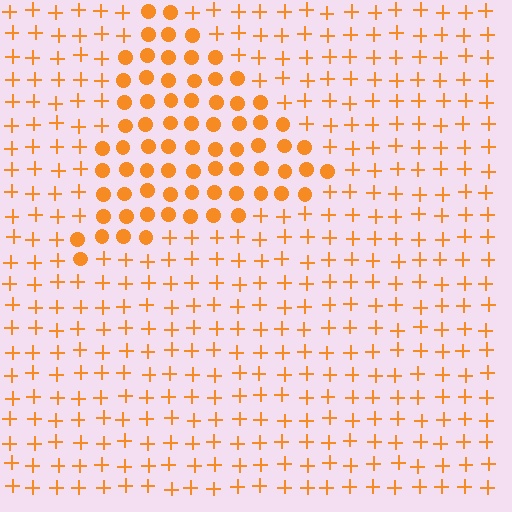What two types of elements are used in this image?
The image uses circles inside the triangle region and plus signs outside it.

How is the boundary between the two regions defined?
The boundary is defined by a change in element shape: circles inside vs. plus signs outside. All elements share the same color and spacing.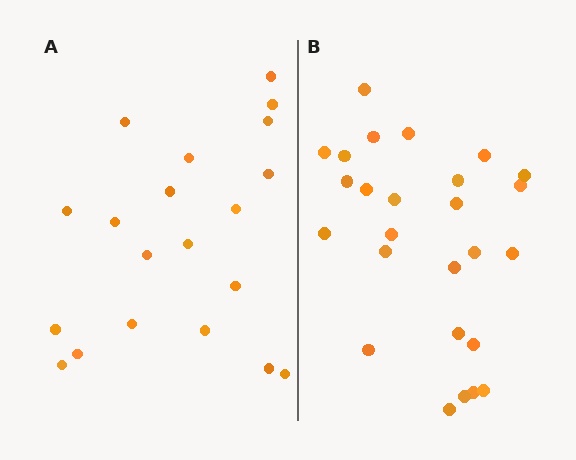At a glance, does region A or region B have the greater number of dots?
Region B (the right region) has more dots.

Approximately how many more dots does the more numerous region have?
Region B has about 6 more dots than region A.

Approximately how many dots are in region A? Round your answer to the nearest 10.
About 20 dots.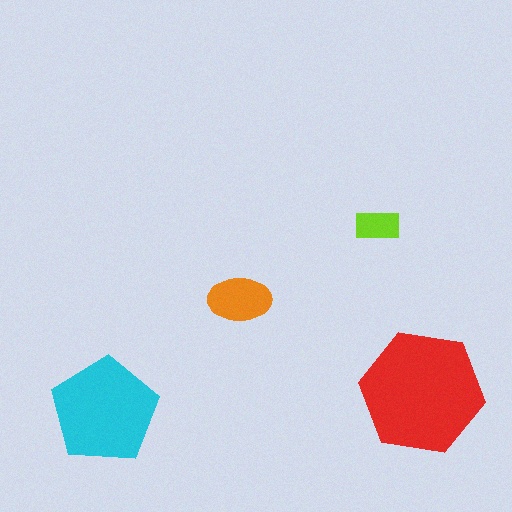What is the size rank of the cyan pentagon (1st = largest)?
2nd.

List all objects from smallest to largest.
The lime rectangle, the orange ellipse, the cyan pentagon, the red hexagon.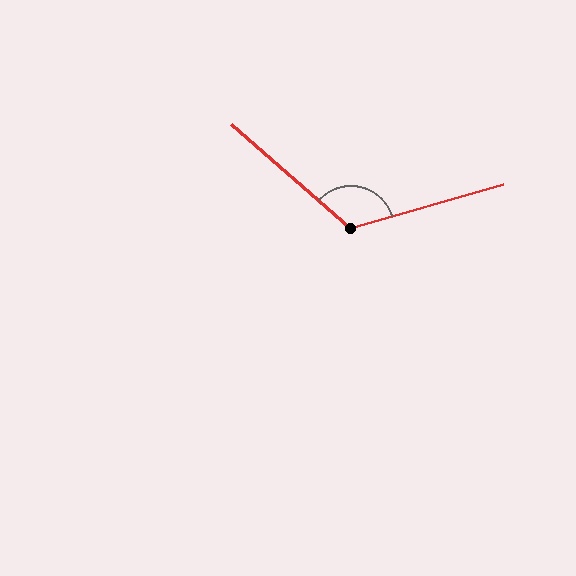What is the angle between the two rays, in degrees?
Approximately 123 degrees.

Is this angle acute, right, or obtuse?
It is obtuse.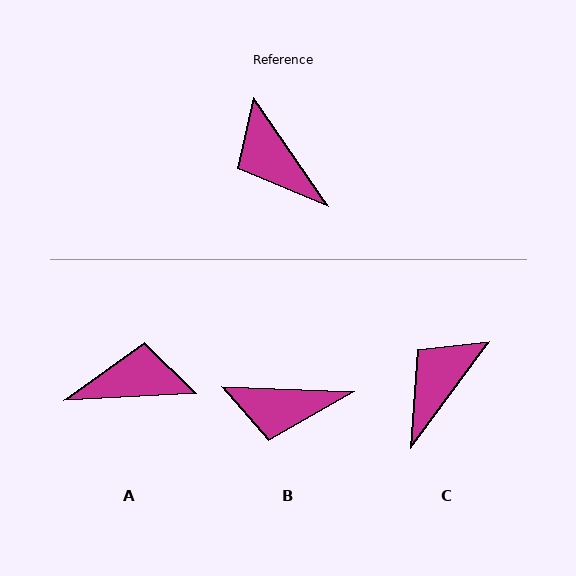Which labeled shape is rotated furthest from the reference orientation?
A, about 122 degrees away.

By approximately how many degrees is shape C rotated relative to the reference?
Approximately 71 degrees clockwise.